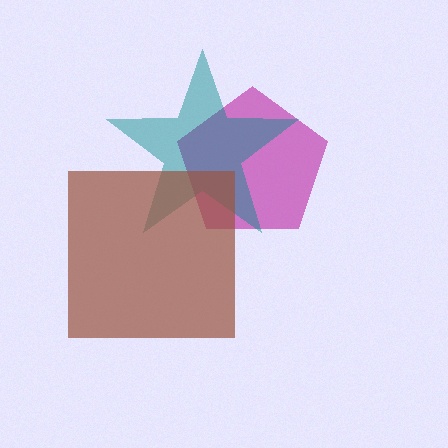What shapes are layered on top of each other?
The layered shapes are: a magenta pentagon, a teal star, a brown square.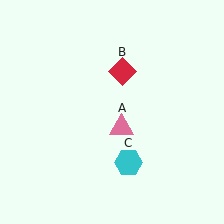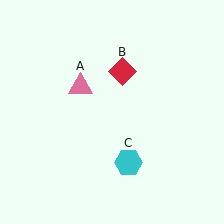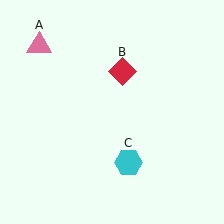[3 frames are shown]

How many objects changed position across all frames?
1 object changed position: pink triangle (object A).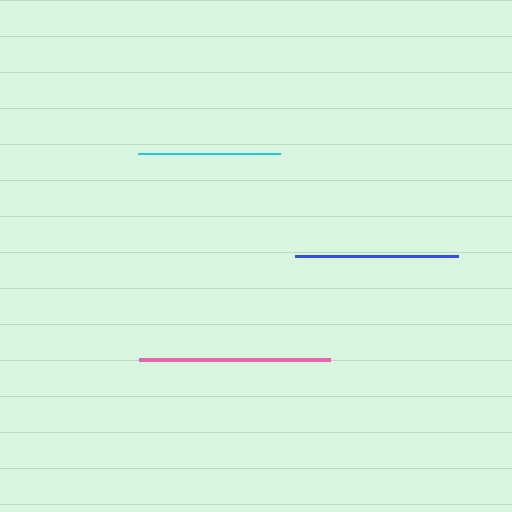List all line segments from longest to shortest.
From longest to shortest: pink, blue, cyan.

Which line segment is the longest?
The pink line is the longest at approximately 191 pixels.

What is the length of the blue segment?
The blue segment is approximately 164 pixels long.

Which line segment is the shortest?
The cyan line is the shortest at approximately 142 pixels.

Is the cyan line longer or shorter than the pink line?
The pink line is longer than the cyan line.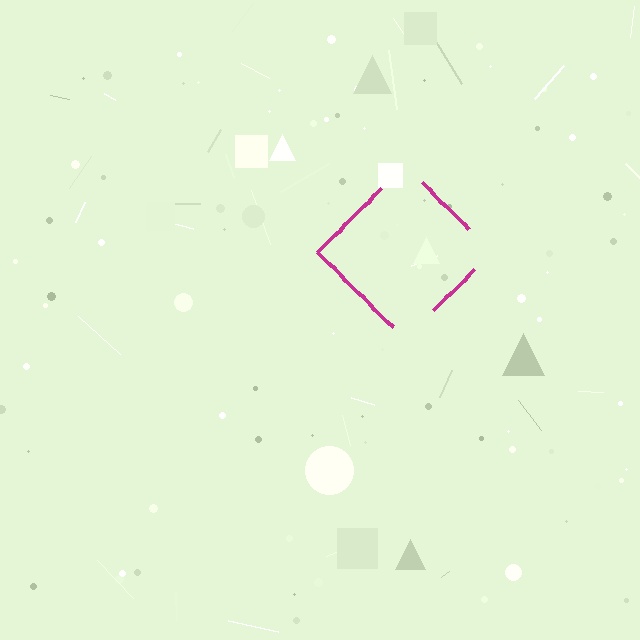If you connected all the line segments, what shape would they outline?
They would outline a diamond.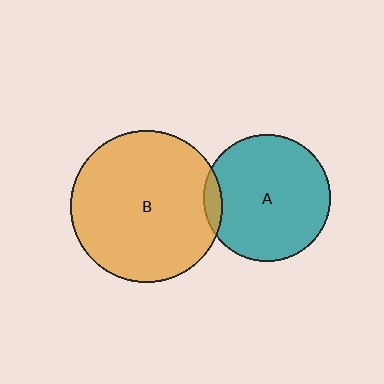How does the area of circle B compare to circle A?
Approximately 1.4 times.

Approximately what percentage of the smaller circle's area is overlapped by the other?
Approximately 5%.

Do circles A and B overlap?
Yes.